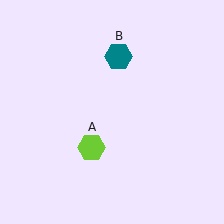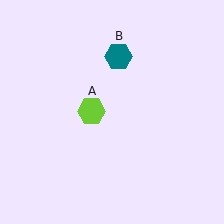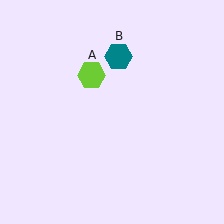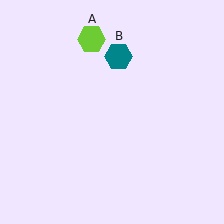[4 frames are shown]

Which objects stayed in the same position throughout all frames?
Teal hexagon (object B) remained stationary.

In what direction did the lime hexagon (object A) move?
The lime hexagon (object A) moved up.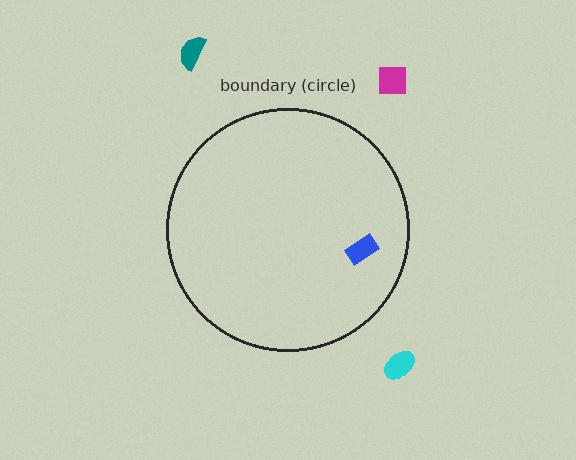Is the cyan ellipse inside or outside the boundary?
Outside.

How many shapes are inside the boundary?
1 inside, 3 outside.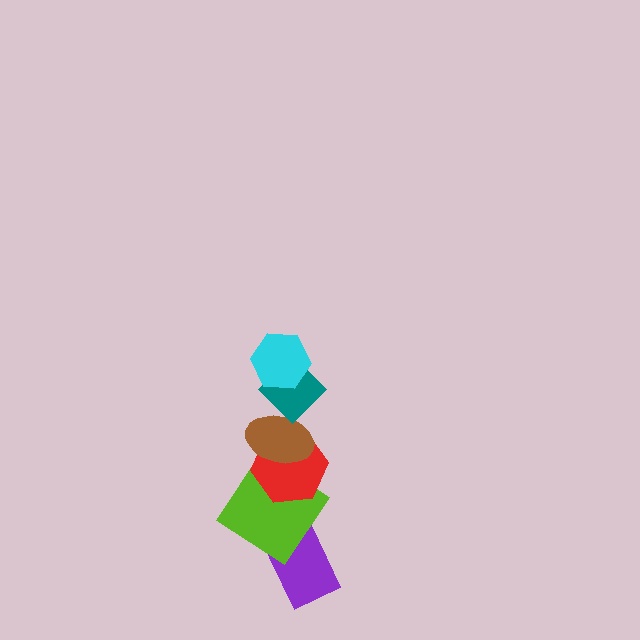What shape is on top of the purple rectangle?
The lime diamond is on top of the purple rectangle.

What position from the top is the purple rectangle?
The purple rectangle is 6th from the top.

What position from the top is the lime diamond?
The lime diamond is 5th from the top.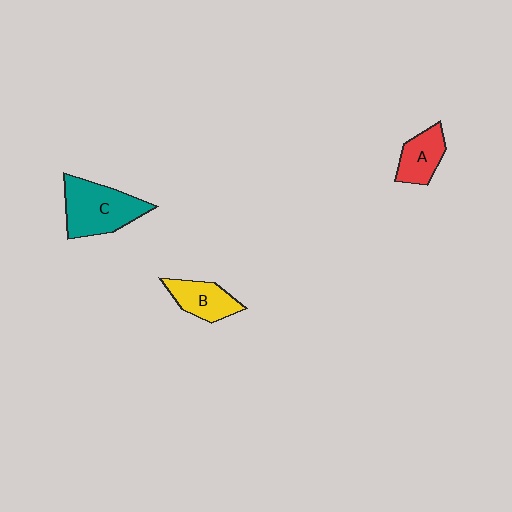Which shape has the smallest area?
Shape A (red).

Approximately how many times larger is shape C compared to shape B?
Approximately 1.7 times.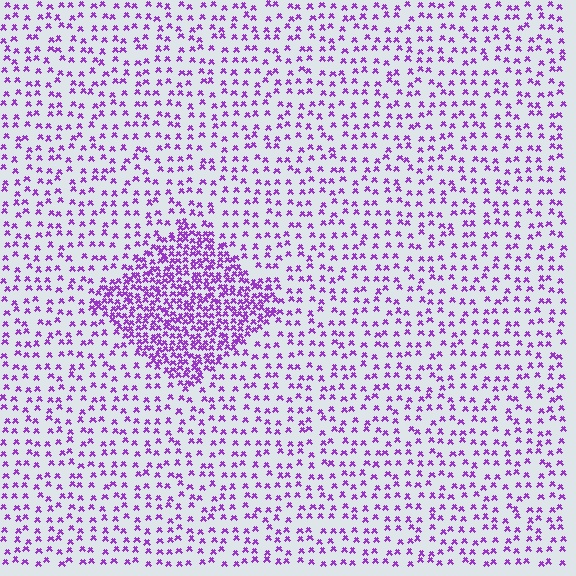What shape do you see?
I see a diamond.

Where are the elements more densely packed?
The elements are more densely packed inside the diamond boundary.